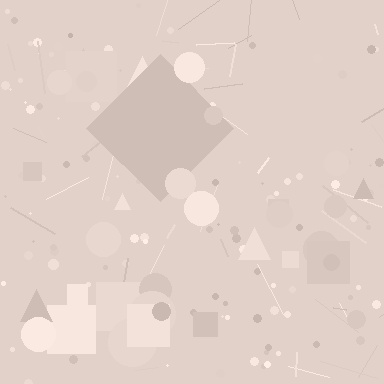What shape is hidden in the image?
A diamond is hidden in the image.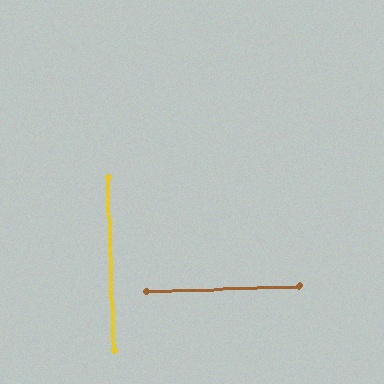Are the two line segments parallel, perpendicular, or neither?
Perpendicular — they meet at approximately 90°.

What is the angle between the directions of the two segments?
Approximately 90 degrees.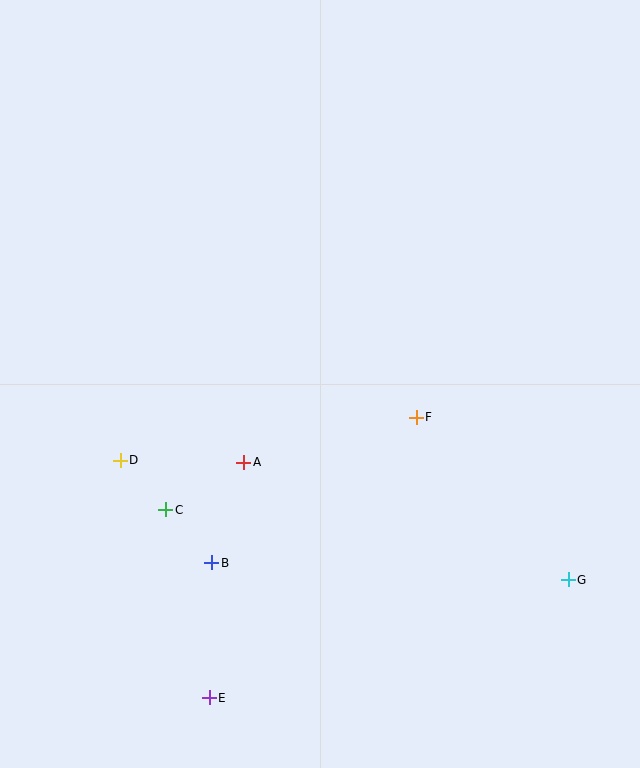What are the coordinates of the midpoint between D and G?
The midpoint between D and G is at (344, 520).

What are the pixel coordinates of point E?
Point E is at (209, 698).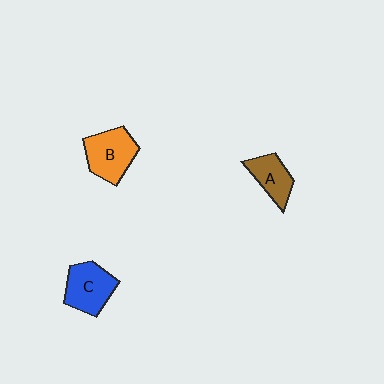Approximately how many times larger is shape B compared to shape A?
Approximately 1.4 times.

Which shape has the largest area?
Shape B (orange).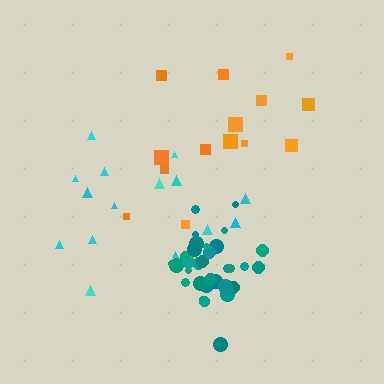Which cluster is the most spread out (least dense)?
Orange.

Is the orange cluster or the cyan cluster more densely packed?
Cyan.